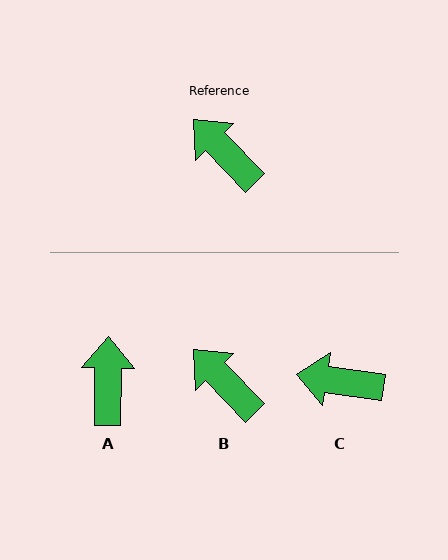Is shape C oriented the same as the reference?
No, it is off by about 38 degrees.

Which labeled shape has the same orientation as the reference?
B.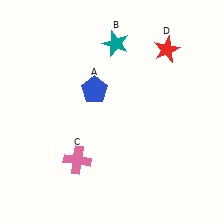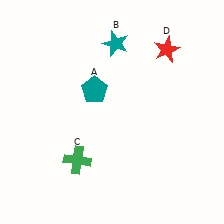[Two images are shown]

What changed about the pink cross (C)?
In Image 1, C is pink. In Image 2, it changed to green.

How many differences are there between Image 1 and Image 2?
There are 2 differences between the two images.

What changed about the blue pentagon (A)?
In Image 1, A is blue. In Image 2, it changed to teal.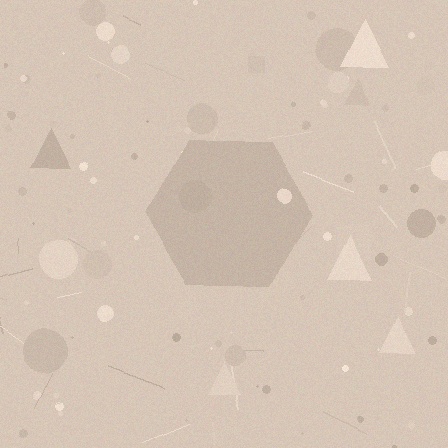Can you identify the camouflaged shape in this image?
The camouflaged shape is a hexagon.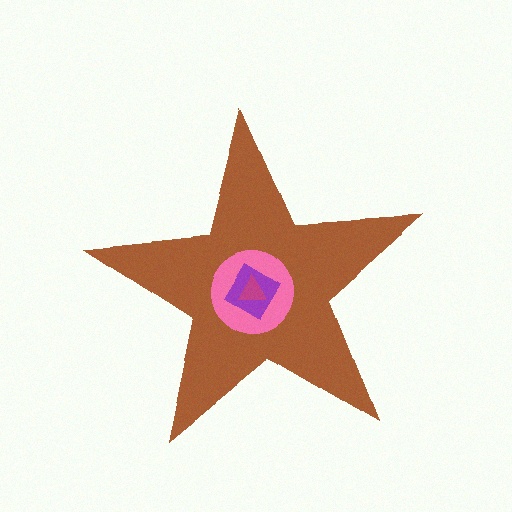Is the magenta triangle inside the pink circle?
Yes.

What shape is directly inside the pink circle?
The purple diamond.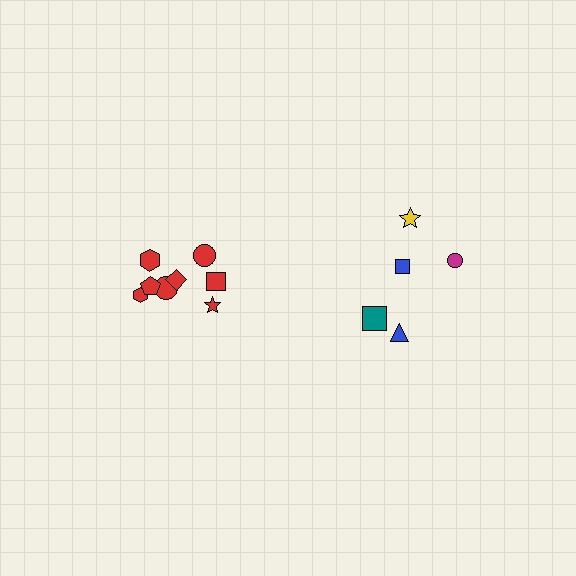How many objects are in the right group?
There are 5 objects.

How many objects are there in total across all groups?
There are 13 objects.